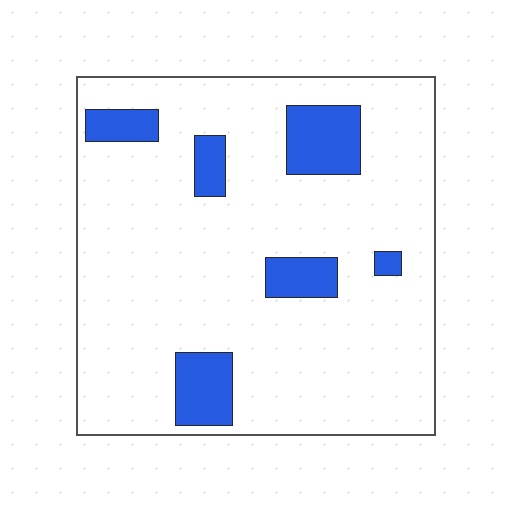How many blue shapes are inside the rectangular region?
6.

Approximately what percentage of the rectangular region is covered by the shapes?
Approximately 15%.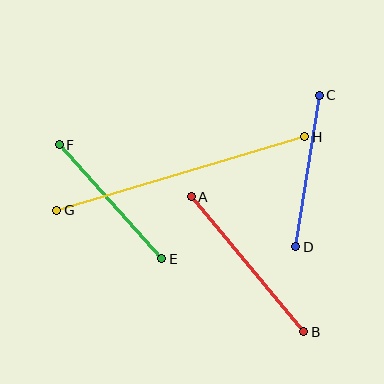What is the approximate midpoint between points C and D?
The midpoint is at approximately (307, 171) pixels.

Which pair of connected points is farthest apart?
Points G and H are farthest apart.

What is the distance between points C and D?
The distance is approximately 153 pixels.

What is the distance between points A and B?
The distance is approximately 176 pixels.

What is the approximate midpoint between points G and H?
The midpoint is at approximately (181, 174) pixels.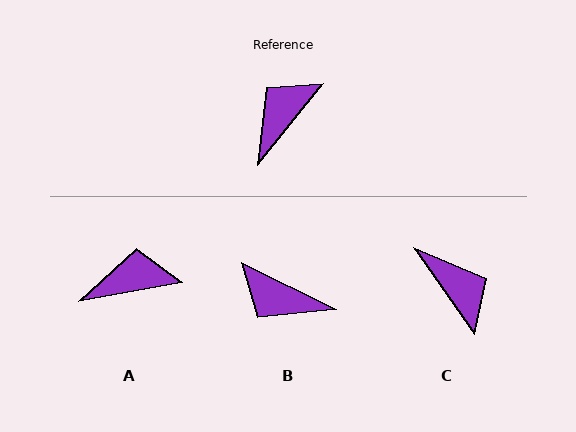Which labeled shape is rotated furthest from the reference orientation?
C, about 106 degrees away.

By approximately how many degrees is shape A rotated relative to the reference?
Approximately 41 degrees clockwise.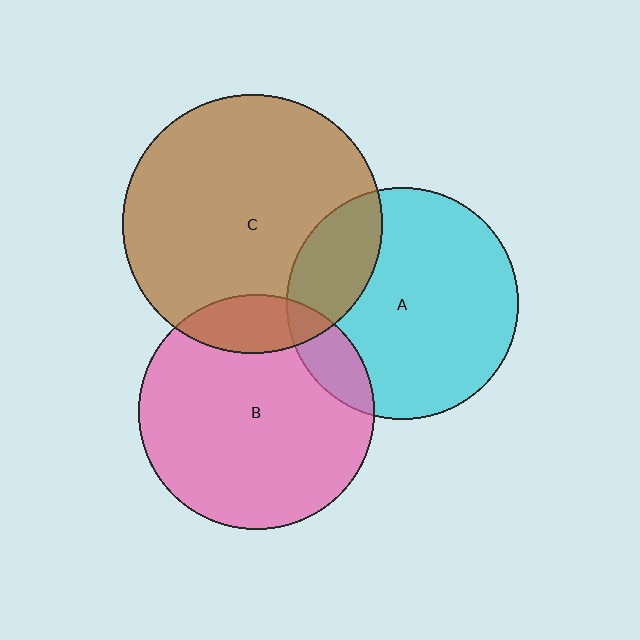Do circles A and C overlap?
Yes.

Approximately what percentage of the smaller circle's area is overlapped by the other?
Approximately 20%.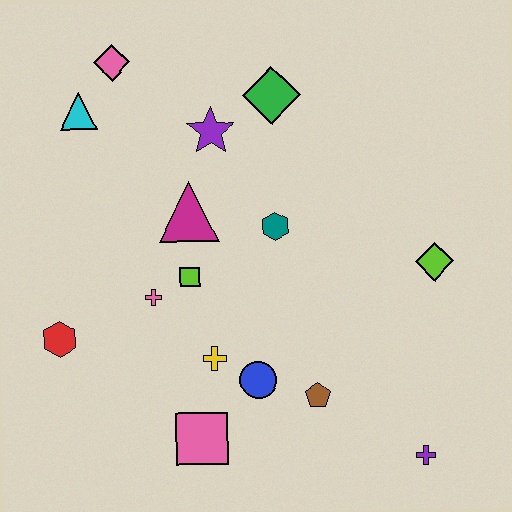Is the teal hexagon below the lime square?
No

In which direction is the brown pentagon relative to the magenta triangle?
The brown pentagon is below the magenta triangle.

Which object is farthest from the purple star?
The purple cross is farthest from the purple star.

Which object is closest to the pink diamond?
The cyan triangle is closest to the pink diamond.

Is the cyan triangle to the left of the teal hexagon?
Yes